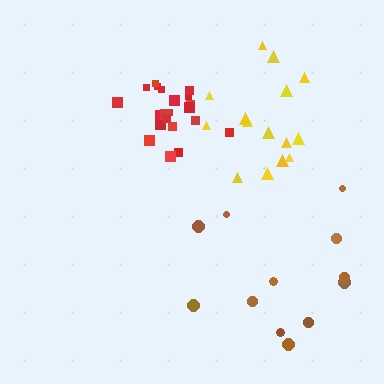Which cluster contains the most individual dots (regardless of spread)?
Red (21).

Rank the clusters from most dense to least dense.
red, yellow, brown.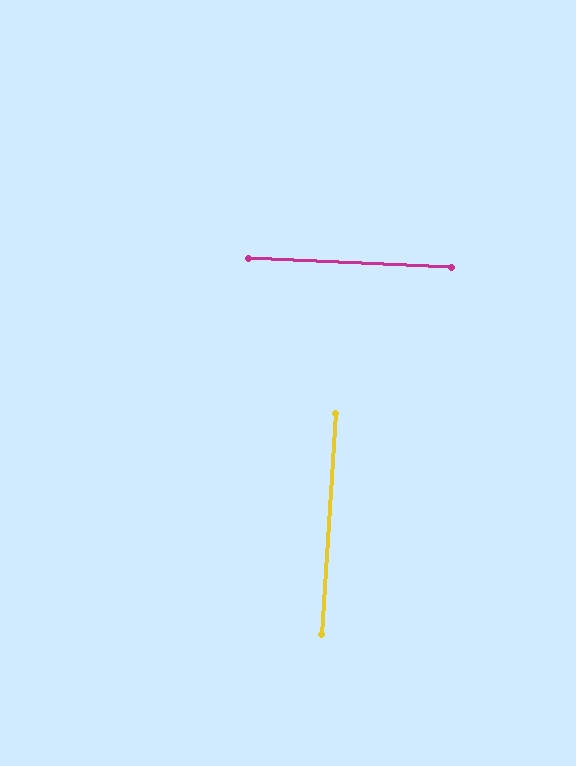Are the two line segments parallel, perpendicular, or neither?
Perpendicular — they meet at approximately 89°.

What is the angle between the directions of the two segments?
Approximately 89 degrees.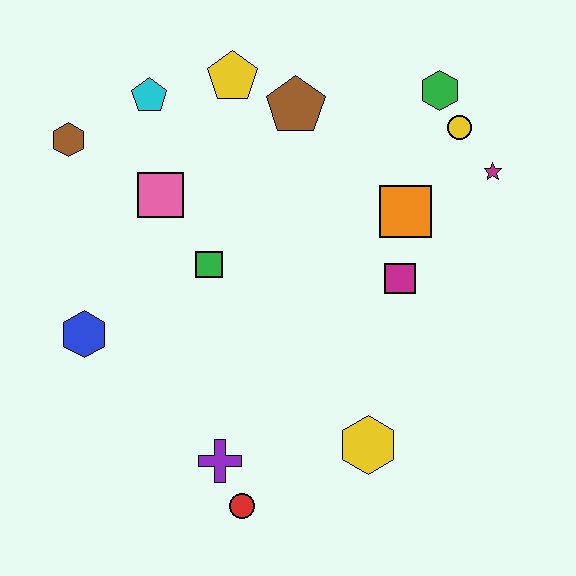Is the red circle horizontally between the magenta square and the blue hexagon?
Yes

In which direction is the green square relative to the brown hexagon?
The green square is to the right of the brown hexagon.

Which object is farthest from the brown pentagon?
The red circle is farthest from the brown pentagon.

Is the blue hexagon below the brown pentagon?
Yes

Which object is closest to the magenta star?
The yellow circle is closest to the magenta star.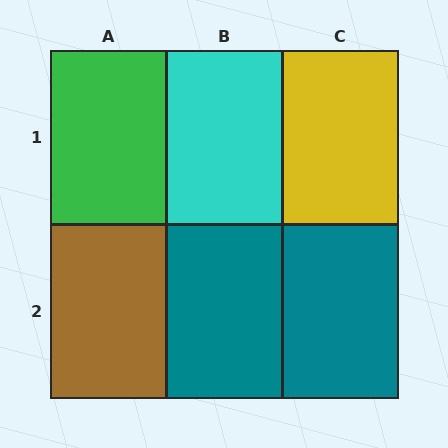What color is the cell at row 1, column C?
Yellow.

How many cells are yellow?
1 cell is yellow.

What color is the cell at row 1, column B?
Cyan.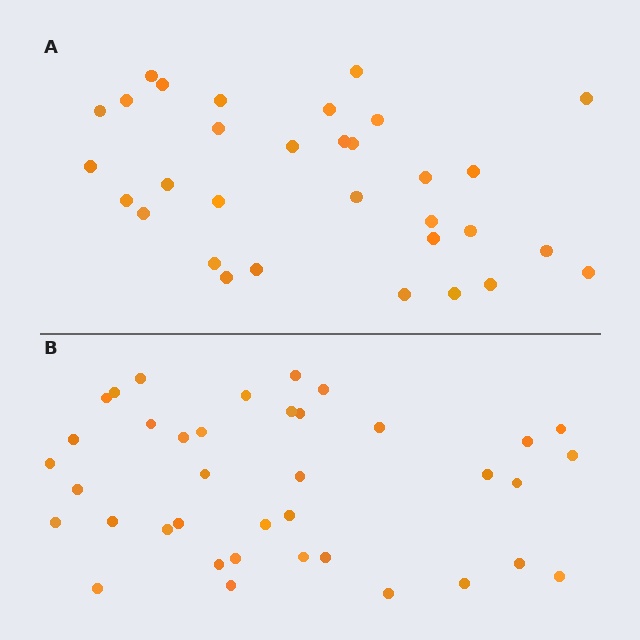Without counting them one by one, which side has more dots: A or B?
Region B (the bottom region) has more dots.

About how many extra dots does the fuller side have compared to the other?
Region B has about 6 more dots than region A.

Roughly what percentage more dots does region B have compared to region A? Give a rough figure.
About 20% more.